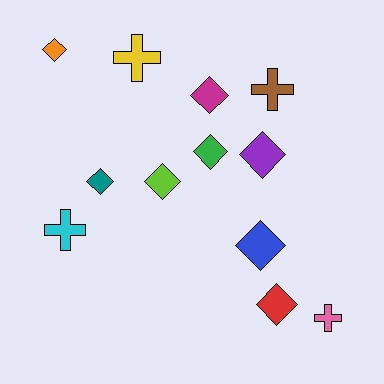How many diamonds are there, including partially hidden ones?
There are 8 diamonds.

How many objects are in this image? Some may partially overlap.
There are 12 objects.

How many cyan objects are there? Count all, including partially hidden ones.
There is 1 cyan object.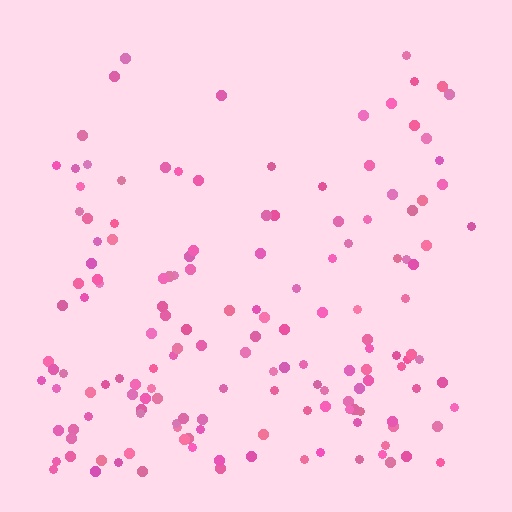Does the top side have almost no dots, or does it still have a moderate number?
Still a moderate number, just noticeably fewer than the bottom.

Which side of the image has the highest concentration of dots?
The bottom.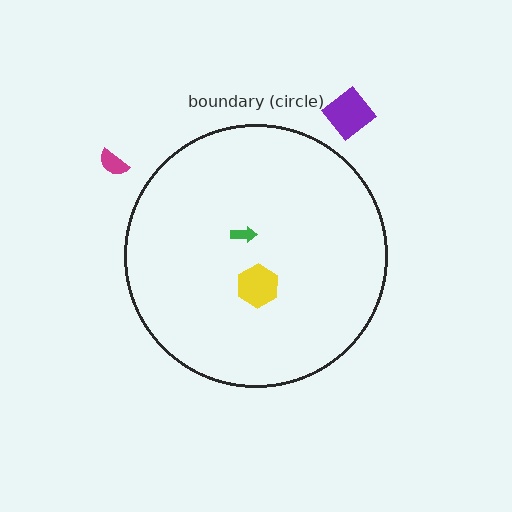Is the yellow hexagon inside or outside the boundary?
Inside.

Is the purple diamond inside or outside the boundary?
Outside.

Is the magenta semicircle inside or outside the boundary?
Outside.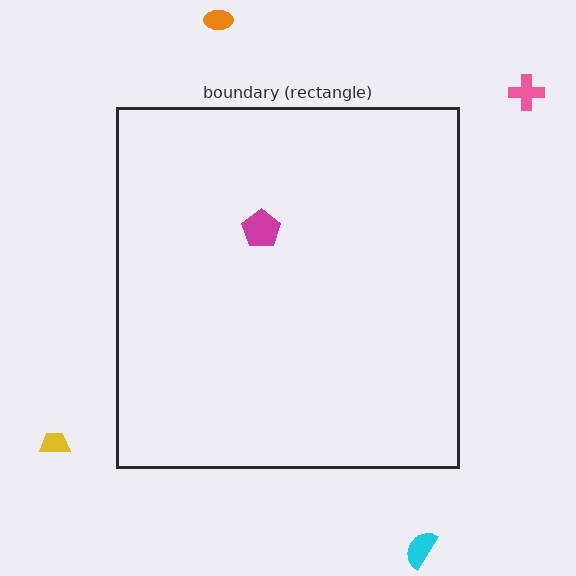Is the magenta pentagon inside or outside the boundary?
Inside.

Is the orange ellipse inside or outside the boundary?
Outside.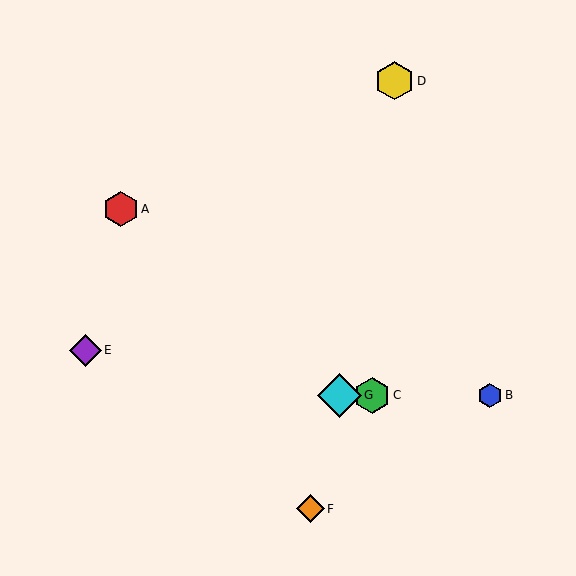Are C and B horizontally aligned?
Yes, both are at y≈395.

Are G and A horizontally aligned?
No, G is at y≈395 and A is at y≈209.